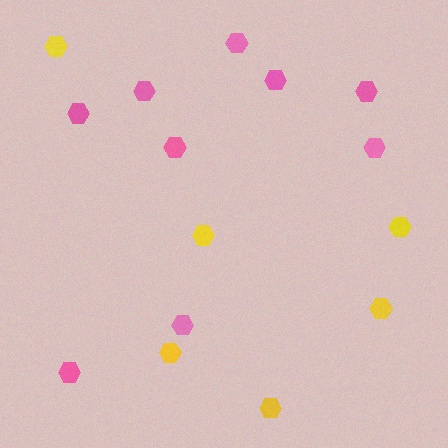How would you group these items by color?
There are 2 groups: one group of pink hexagons (9) and one group of yellow hexagons (6).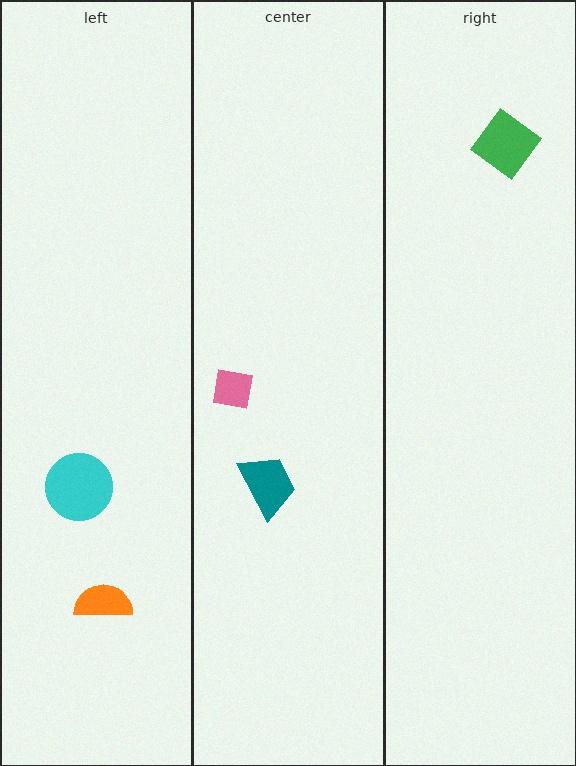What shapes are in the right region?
The green diamond.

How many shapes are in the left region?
2.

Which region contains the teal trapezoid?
The center region.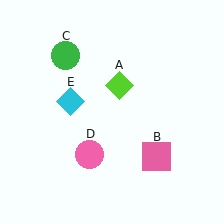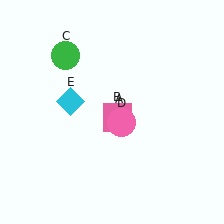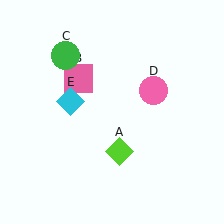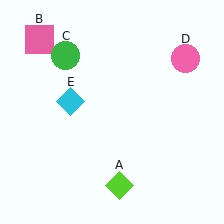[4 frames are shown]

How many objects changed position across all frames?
3 objects changed position: lime diamond (object A), pink square (object B), pink circle (object D).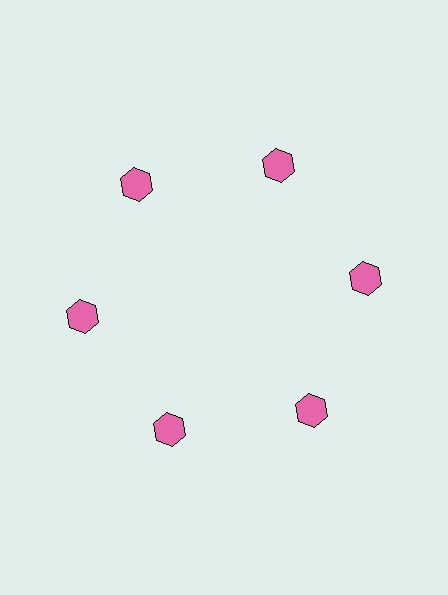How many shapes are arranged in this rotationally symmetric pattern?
There are 6 shapes, arranged in 6 groups of 1.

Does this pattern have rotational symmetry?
Yes, this pattern has 6-fold rotational symmetry. It looks the same after rotating 60 degrees around the center.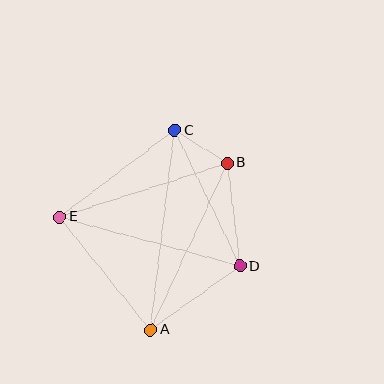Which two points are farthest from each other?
Points A and C are farthest from each other.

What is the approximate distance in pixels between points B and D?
The distance between B and D is approximately 104 pixels.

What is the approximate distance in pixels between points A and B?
The distance between A and B is approximately 184 pixels.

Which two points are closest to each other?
Points B and C are closest to each other.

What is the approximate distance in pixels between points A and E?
The distance between A and E is approximately 145 pixels.